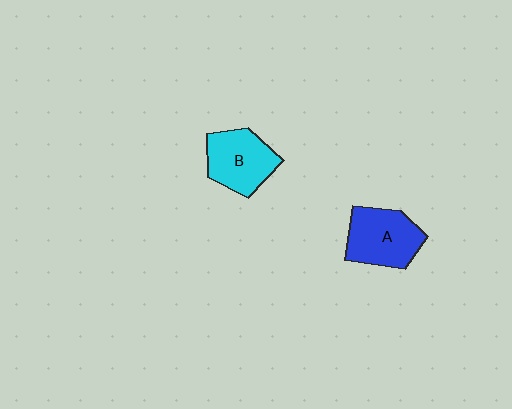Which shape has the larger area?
Shape A (blue).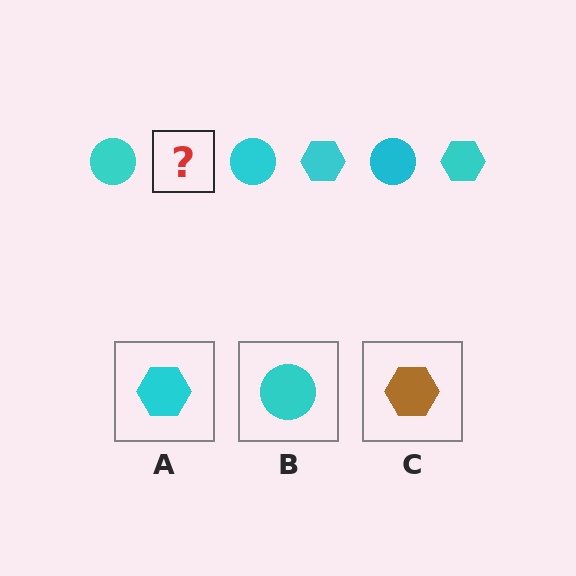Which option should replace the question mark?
Option A.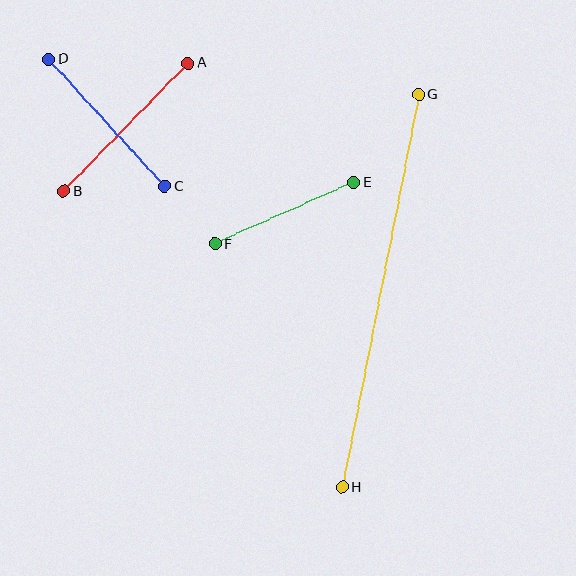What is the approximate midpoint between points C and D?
The midpoint is at approximately (107, 123) pixels.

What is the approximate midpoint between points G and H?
The midpoint is at approximately (380, 291) pixels.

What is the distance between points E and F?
The distance is approximately 152 pixels.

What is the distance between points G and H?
The distance is approximately 400 pixels.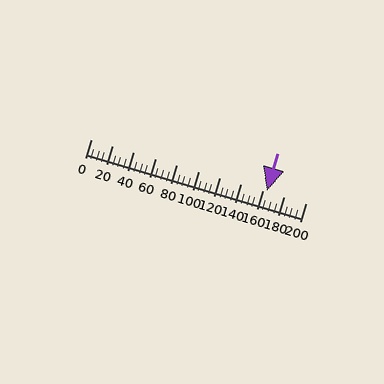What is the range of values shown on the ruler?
The ruler shows values from 0 to 200.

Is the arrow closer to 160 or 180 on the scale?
The arrow is closer to 160.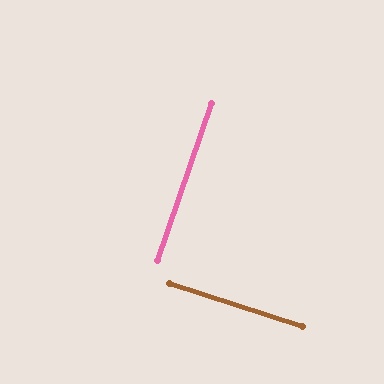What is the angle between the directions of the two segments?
Approximately 89 degrees.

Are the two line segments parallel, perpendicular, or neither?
Perpendicular — they meet at approximately 89°.